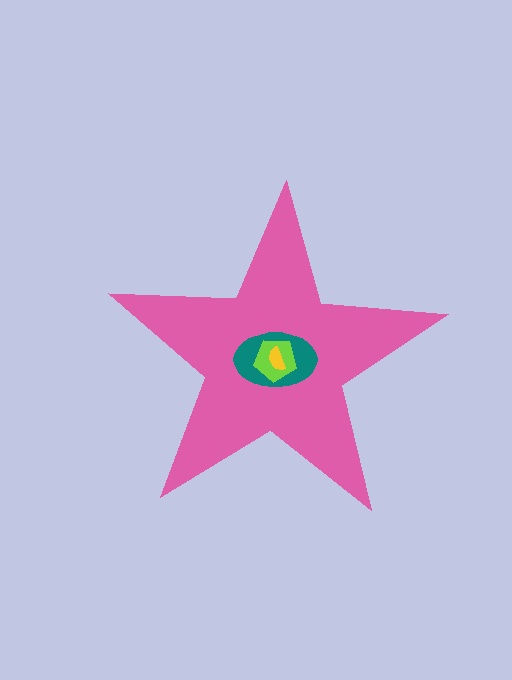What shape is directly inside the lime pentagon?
The yellow semicircle.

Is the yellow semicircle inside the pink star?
Yes.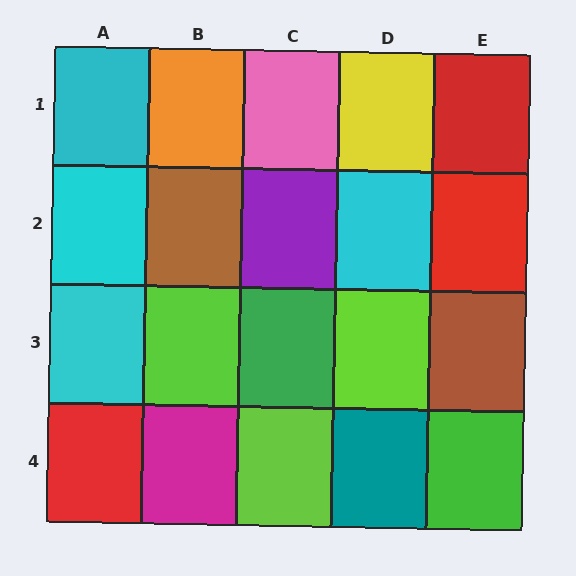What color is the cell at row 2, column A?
Cyan.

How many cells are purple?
1 cell is purple.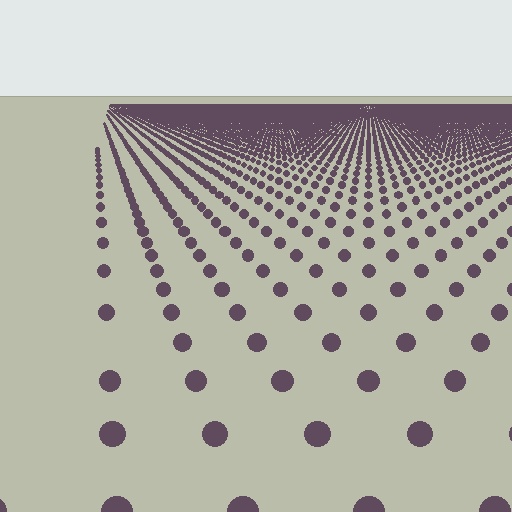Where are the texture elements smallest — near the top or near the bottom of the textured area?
Near the top.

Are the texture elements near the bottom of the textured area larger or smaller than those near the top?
Larger. Near the bottom, elements are closer to the viewer and appear at a bigger on-screen size.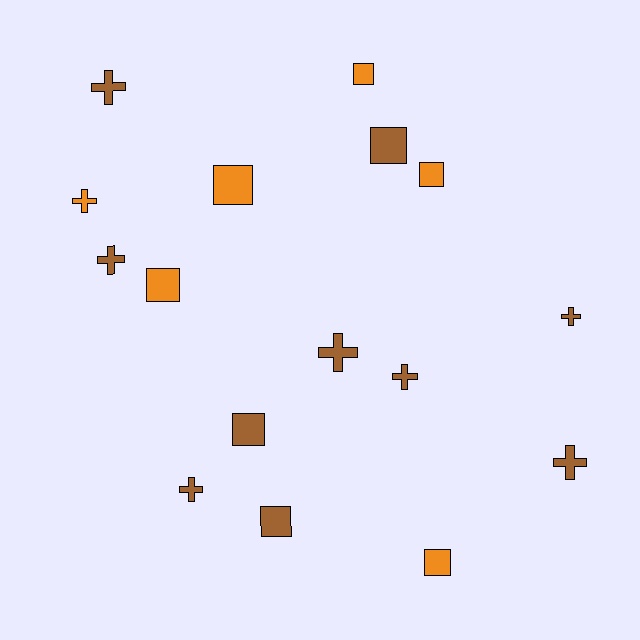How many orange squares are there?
There are 5 orange squares.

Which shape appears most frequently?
Cross, with 8 objects.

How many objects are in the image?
There are 16 objects.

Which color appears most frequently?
Brown, with 10 objects.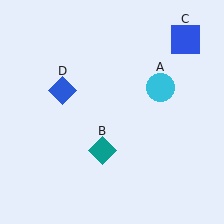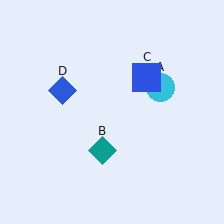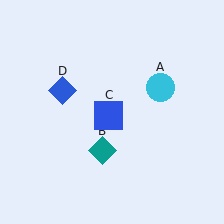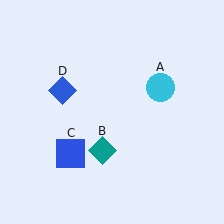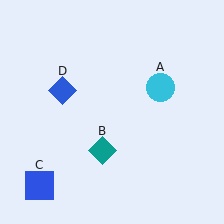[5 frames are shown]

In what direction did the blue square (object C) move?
The blue square (object C) moved down and to the left.